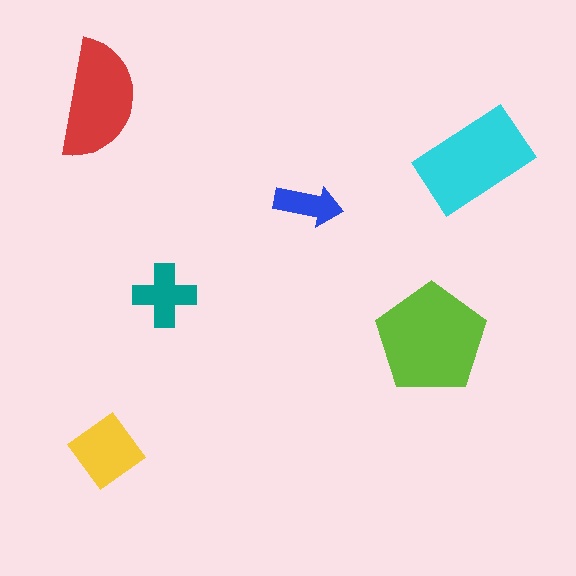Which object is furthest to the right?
The cyan rectangle is rightmost.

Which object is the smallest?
The blue arrow.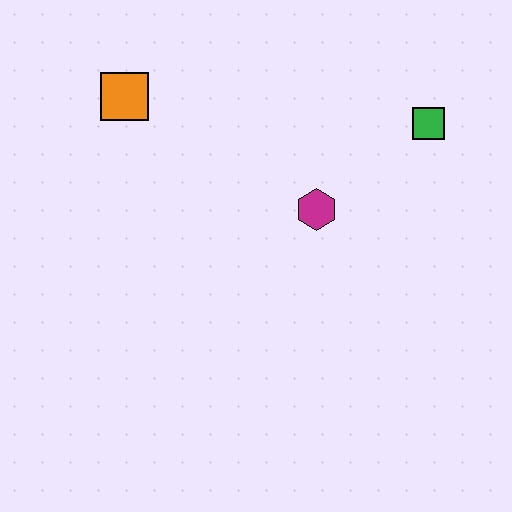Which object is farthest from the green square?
The orange square is farthest from the green square.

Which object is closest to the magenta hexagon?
The green square is closest to the magenta hexagon.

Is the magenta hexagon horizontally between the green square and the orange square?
Yes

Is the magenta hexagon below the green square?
Yes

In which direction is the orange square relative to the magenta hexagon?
The orange square is to the left of the magenta hexagon.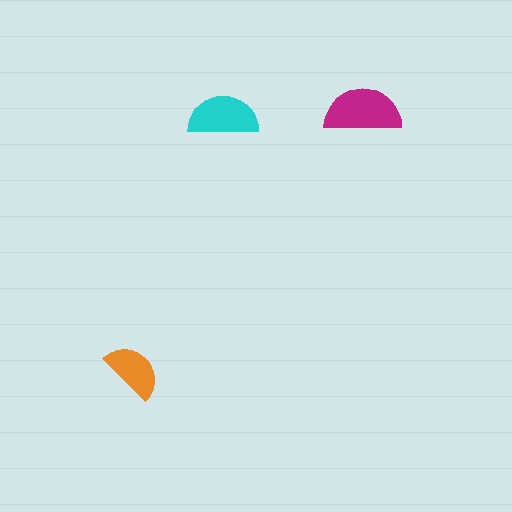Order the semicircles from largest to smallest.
the magenta one, the cyan one, the orange one.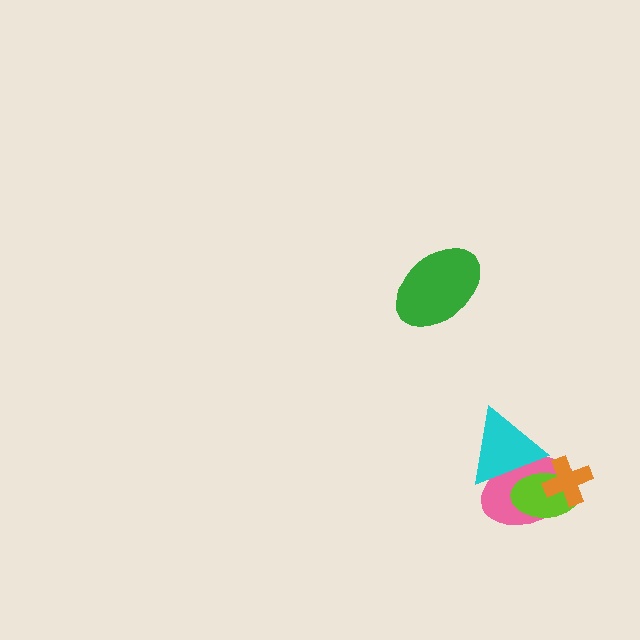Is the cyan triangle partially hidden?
Yes, it is partially covered by another shape.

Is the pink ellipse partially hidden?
Yes, it is partially covered by another shape.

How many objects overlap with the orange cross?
2 objects overlap with the orange cross.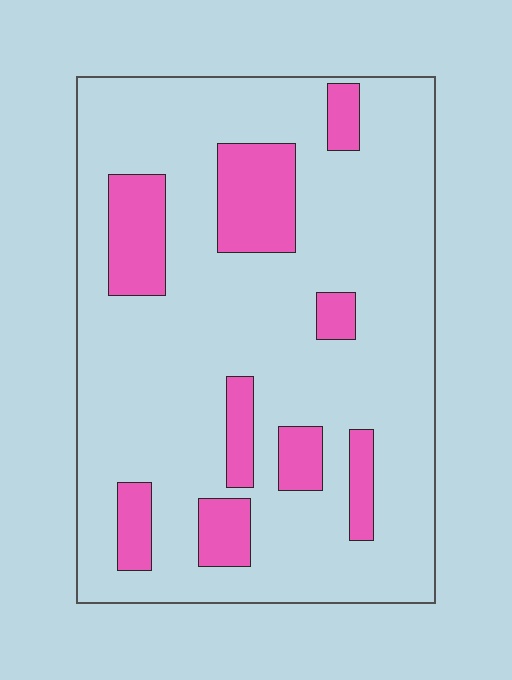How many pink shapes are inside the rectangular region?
9.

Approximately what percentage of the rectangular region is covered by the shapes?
Approximately 20%.